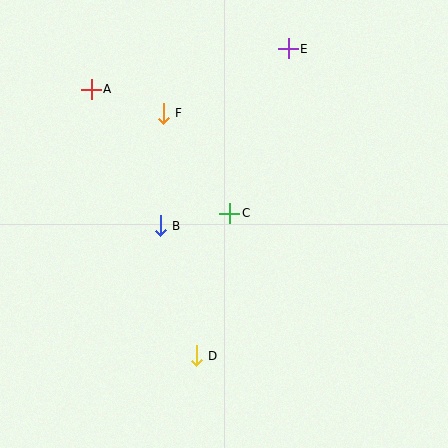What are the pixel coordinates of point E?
Point E is at (288, 49).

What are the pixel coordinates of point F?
Point F is at (163, 113).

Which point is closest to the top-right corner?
Point E is closest to the top-right corner.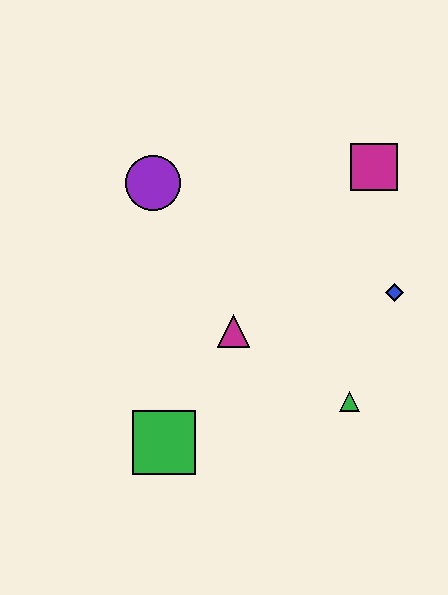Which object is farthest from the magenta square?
The green square is farthest from the magenta square.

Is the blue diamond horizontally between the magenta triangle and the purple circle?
No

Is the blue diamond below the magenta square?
Yes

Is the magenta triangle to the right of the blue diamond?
No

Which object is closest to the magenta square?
The blue diamond is closest to the magenta square.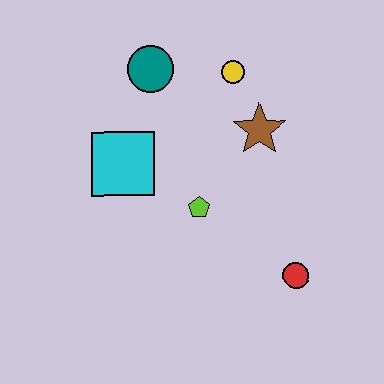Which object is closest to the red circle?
The lime pentagon is closest to the red circle.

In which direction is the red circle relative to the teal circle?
The red circle is below the teal circle.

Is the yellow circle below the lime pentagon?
No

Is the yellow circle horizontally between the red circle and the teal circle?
Yes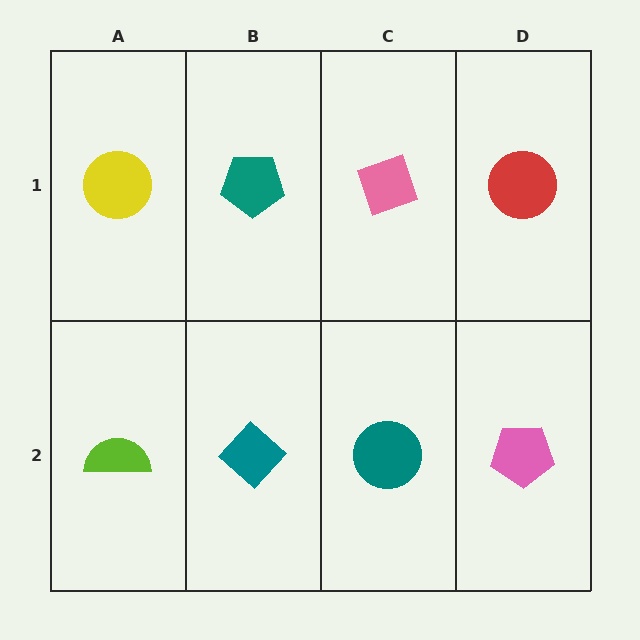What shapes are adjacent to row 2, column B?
A teal pentagon (row 1, column B), a lime semicircle (row 2, column A), a teal circle (row 2, column C).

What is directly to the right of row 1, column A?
A teal pentagon.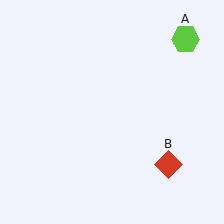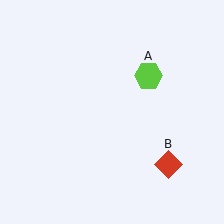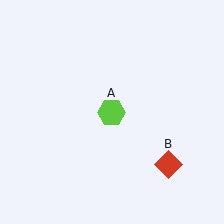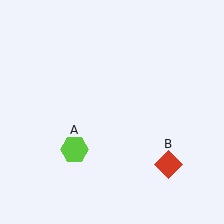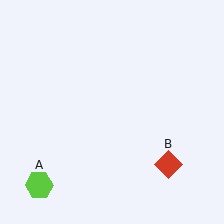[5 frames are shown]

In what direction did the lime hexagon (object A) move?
The lime hexagon (object A) moved down and to the left.